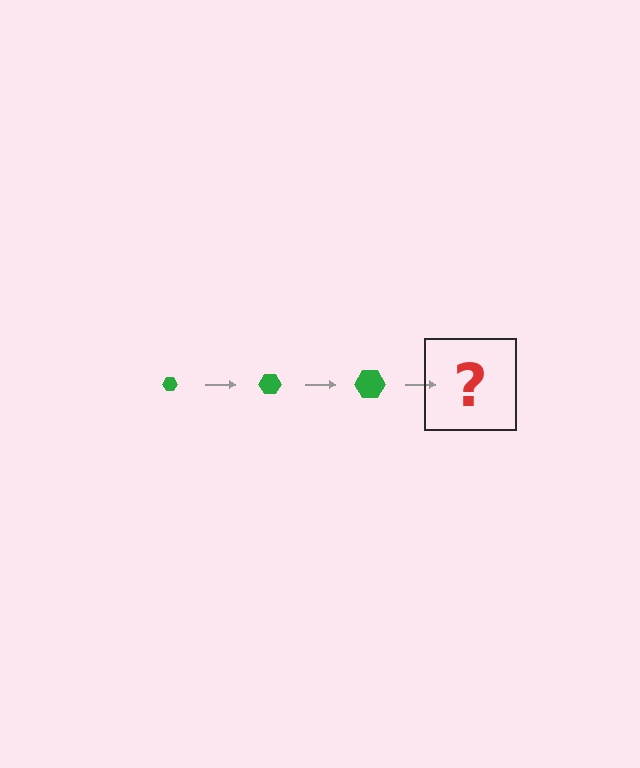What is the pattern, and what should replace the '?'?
The pattern is that the hexagon gets progressively larger each step. The '?' should be a green hexagon, larger than the previous one.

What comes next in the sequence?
The next element should be a green hexagon, larger than the previous one.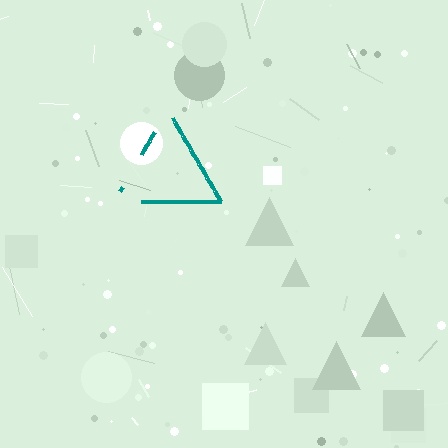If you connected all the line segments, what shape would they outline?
They would outline a triangle.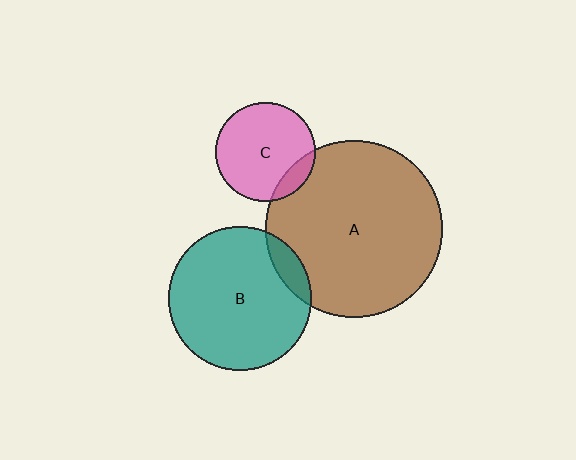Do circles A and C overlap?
Yes.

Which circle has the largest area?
Circle A (brown).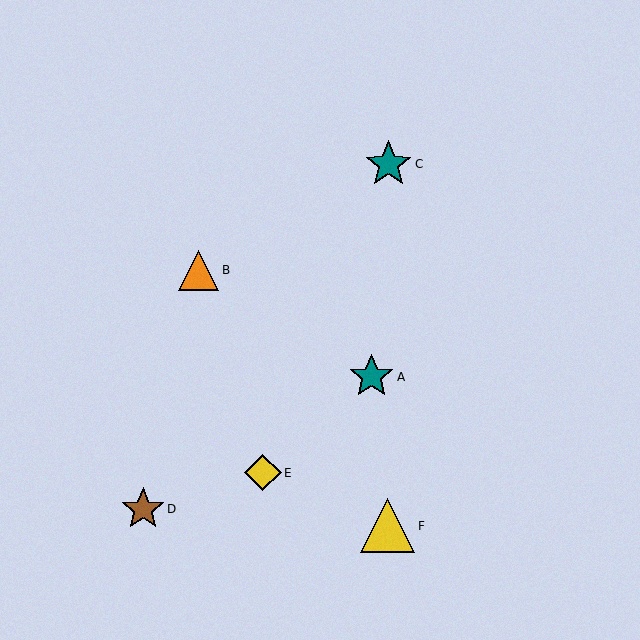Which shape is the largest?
The yellow triangle (labeled F) is the largest.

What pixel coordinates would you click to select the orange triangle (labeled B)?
Click at (199, 270) to select the orange triangle B.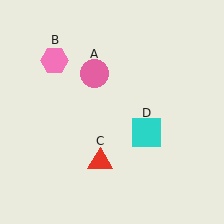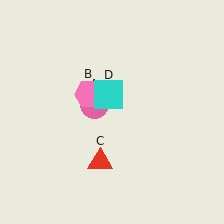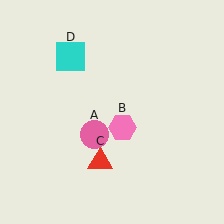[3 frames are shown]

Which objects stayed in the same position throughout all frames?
Red triangle (object C) remained stationary.